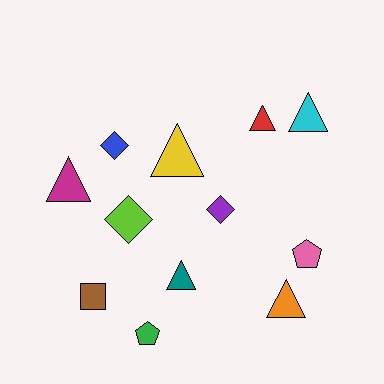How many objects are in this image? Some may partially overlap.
There are 12 objects.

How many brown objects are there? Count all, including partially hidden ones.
There is 1 brown object.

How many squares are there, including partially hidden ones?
There is 1 square.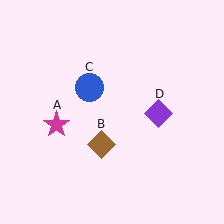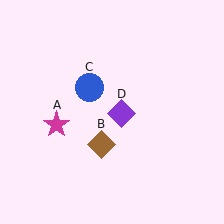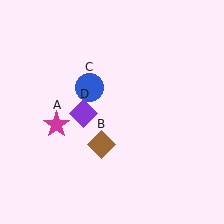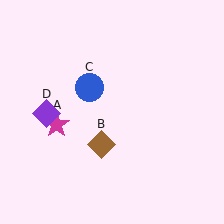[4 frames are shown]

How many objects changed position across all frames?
1 object changed position: purple diamond (object D).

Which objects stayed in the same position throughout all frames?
Magenta star (object A) and brown diamond (object B) and blue circle (object C) remained stationary.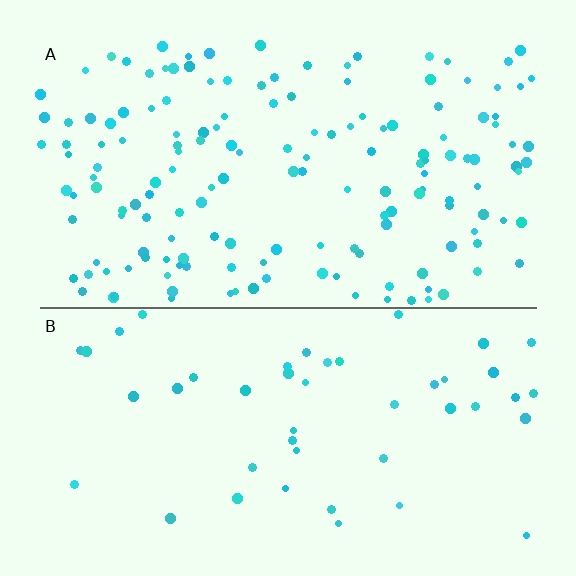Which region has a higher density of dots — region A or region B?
A (the top).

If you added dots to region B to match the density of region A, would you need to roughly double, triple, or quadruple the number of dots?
Approximately triple.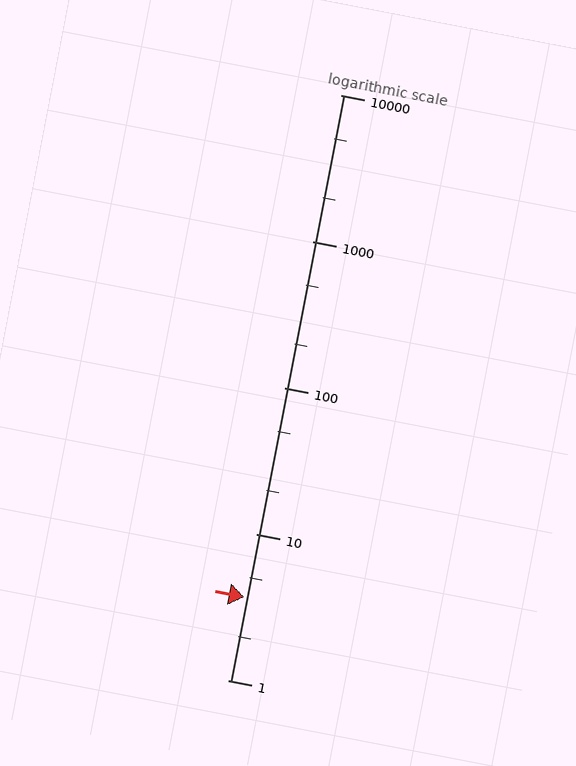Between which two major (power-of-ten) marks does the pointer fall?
The pointer is between 1 and 10.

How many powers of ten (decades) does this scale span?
The scale spans 4 decades, from 1 to 10000.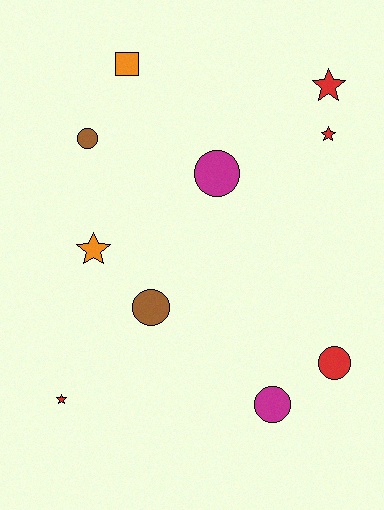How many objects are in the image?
There are 10 objects.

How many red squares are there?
There are no red squares.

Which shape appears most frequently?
Circle, with 5 objects.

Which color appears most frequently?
Red, with 4 objects.